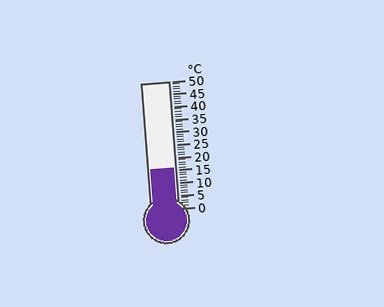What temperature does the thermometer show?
The thermometer shows approximately 16°C.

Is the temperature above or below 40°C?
The temperature is below 40°C.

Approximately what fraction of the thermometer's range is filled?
The thermometer is filled to approximately 30% of its range.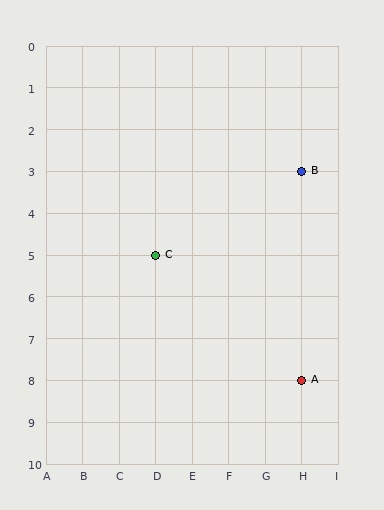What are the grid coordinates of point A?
Point A is at grid coordinates (H, 8).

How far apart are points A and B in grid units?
Points A and B are 5 rows apart.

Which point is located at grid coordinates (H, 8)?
Point A is at (H, 8).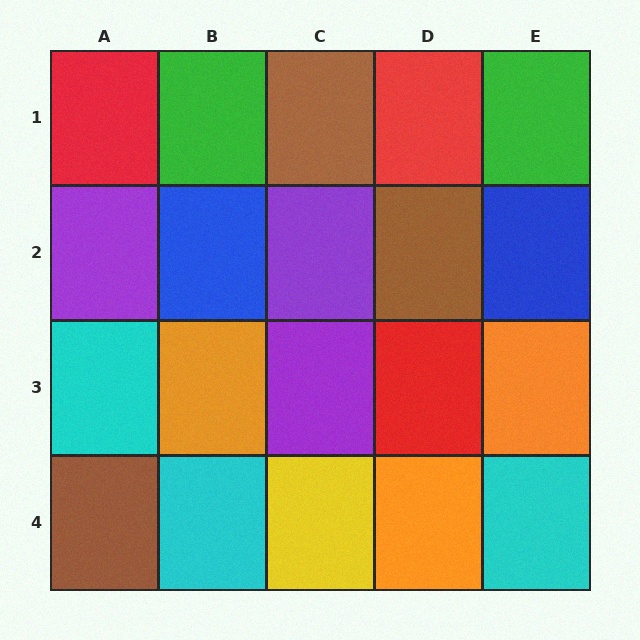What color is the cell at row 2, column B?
Blue.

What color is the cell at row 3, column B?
Orange.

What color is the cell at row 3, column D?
Red.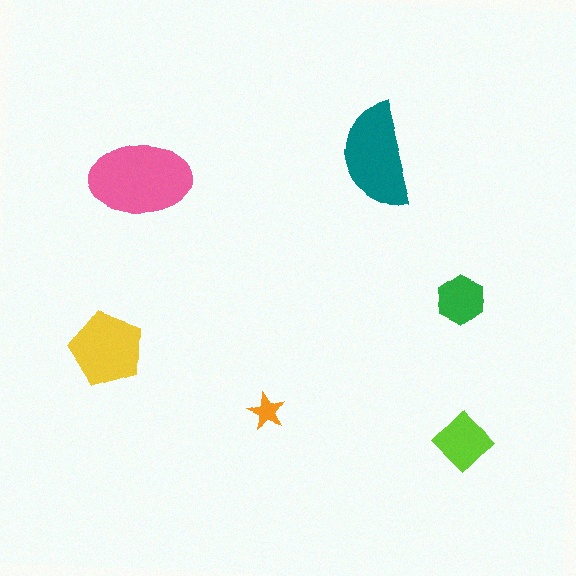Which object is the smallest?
The orange star.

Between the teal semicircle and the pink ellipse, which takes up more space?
The pink ellipse.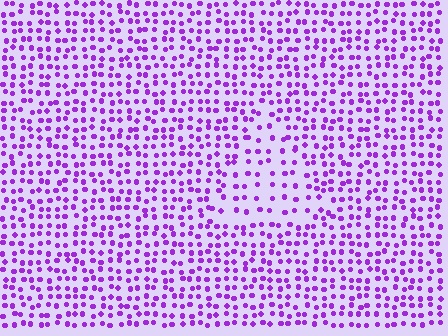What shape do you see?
I see a triangle.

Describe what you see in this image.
The image contains small purple elements arranged at two different densities. A triangle-shaped region is visible where the elements are less densely packed than the surrounding area.